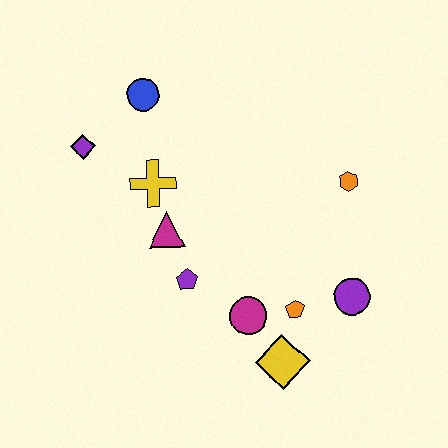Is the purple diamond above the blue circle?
No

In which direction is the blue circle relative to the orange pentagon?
The blue circle is above the orange pentagon.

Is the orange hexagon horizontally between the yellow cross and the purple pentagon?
No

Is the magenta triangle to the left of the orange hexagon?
Yes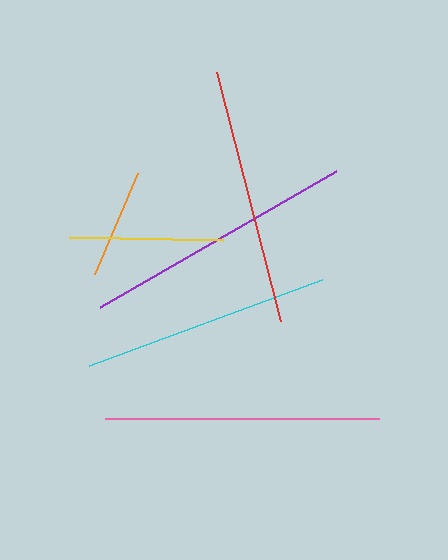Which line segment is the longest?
The pink line is the longest at approximately 274 pixels.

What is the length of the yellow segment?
The yellow segment is approximately 153 pixels long.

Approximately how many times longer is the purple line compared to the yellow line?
The purple line is approximately 1.8 times the length of the yellow line.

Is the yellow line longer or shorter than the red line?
The red line is longer than the yellow line.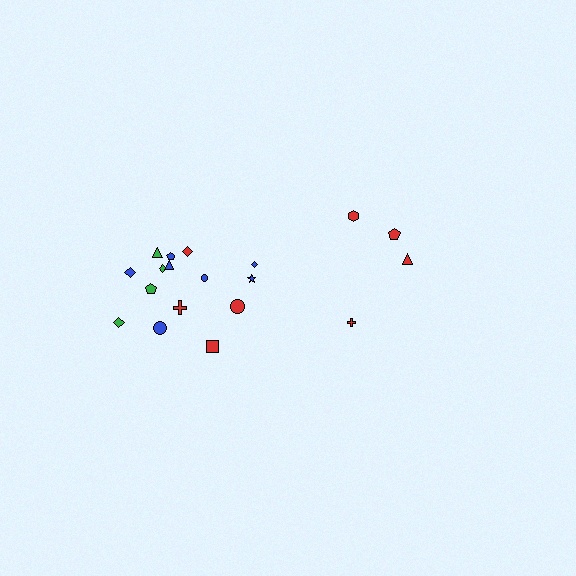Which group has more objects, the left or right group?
The left group.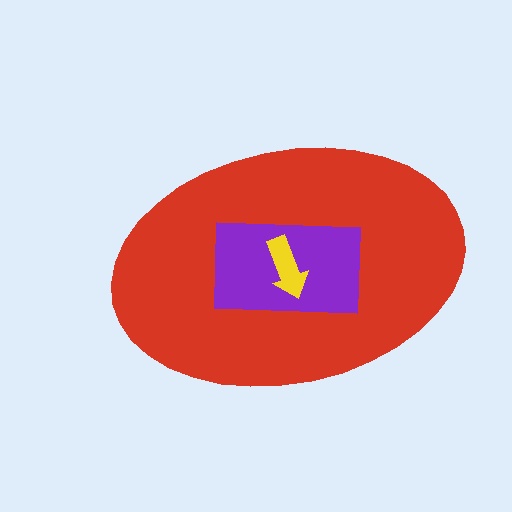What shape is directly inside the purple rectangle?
The yellow arrow.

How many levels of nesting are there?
3.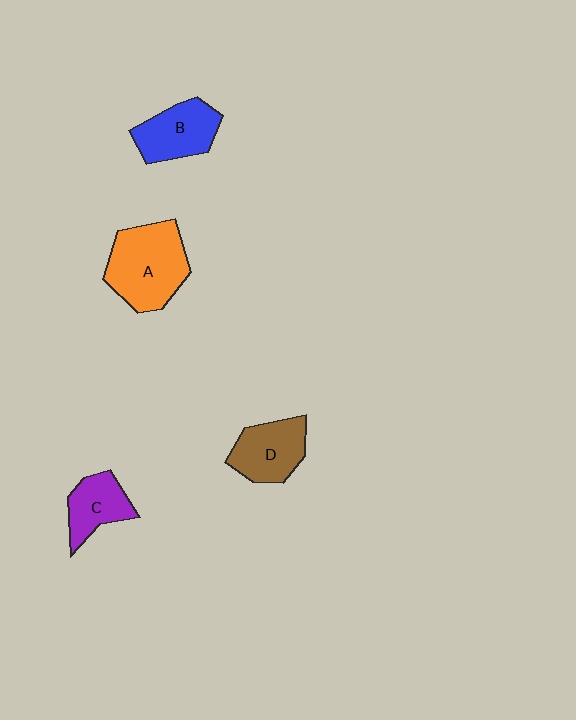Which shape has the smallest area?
Shape C (purple).